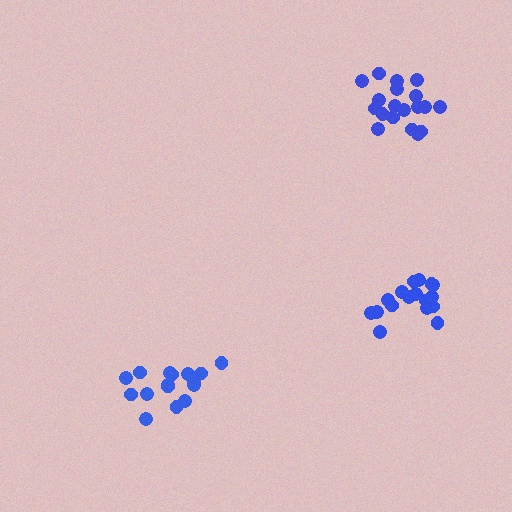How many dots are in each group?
Group 1: 16 dots, Group 2: 17 dots, Group 3: 19 dots (52 total).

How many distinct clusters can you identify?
There are 3 distinct clusters.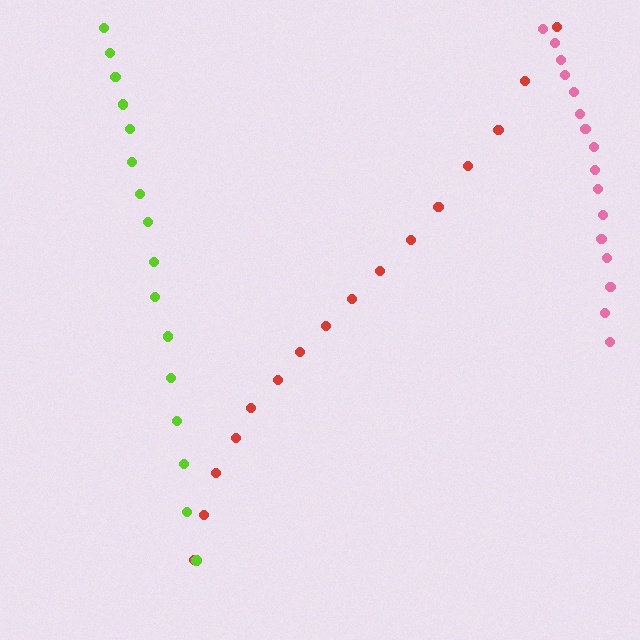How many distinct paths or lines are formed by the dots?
There are 3 distinct paths.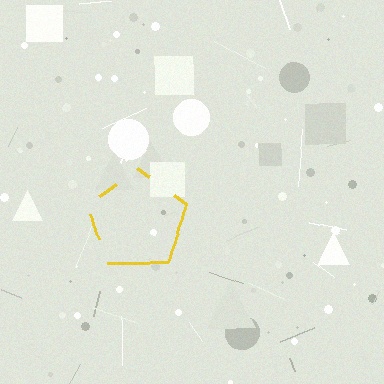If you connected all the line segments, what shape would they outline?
They would outline a pentagon.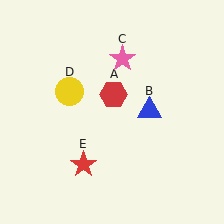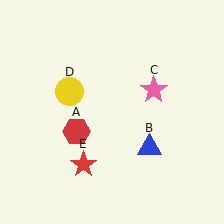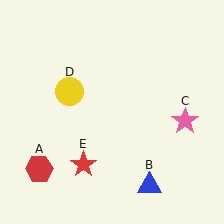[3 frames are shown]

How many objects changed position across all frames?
3 objects changed position: red hexagon (object A), blue triangle (object B), pink star (object C).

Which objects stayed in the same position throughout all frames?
Yellow circle (object D) and red star (object E) remained stationary.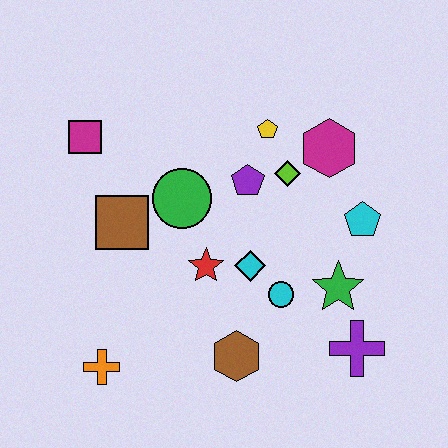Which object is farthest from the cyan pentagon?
The orange cross is farthest from the cyan pentagon.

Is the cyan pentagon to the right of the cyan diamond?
Yes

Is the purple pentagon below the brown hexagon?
No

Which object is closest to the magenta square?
The brown square is closest to the magenta square.